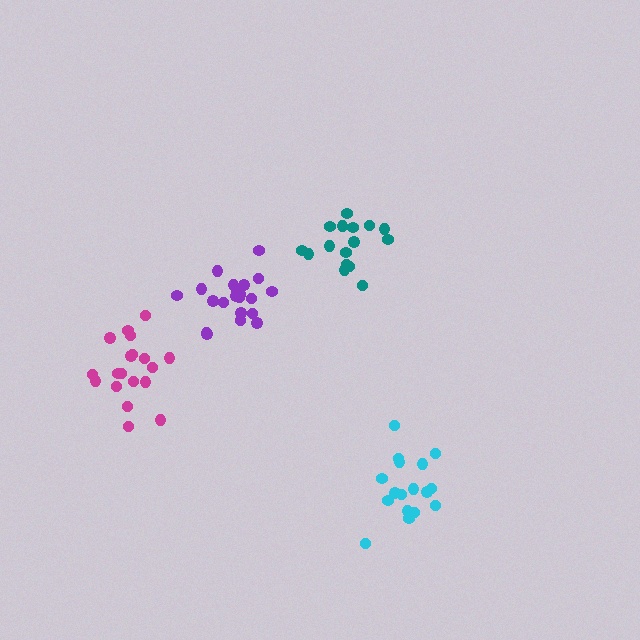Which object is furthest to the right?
The cyan cluster is rightmost.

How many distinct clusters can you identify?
There are 4 distinct clusters.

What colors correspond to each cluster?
The clusters are colored: teal, cyan, magenta, purple.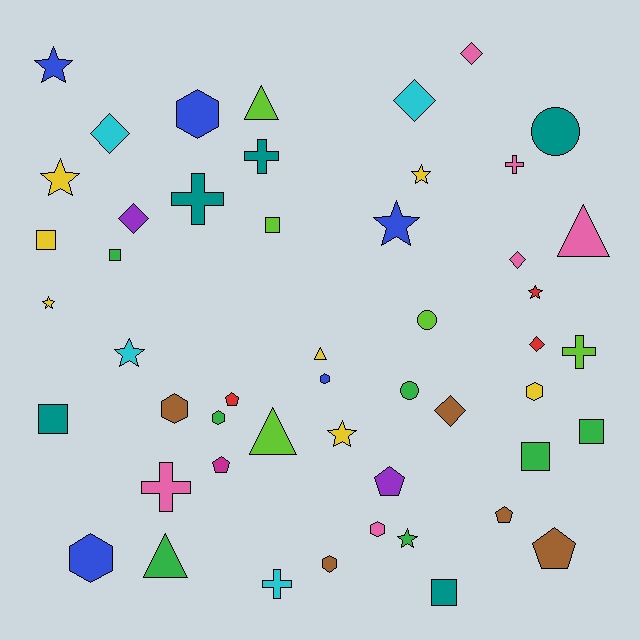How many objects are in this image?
There are 50 objects.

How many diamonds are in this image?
There are 7 diamonds.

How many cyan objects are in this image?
There are 4 cyan objects.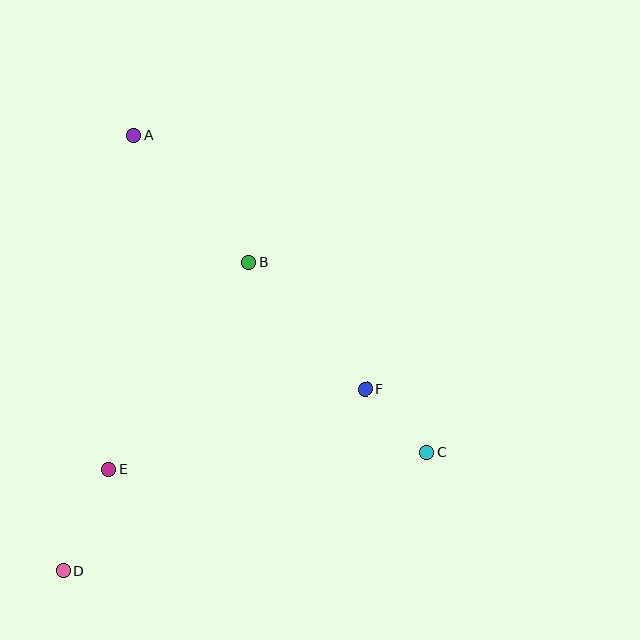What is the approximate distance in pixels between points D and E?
The distance between D and E is approximately 111 pixels.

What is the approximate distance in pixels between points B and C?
The distance between B and C is approximately 260 pixels.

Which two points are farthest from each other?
Points A and D are farthest from each other.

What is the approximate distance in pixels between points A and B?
The distance between A and B is approximately 171 pixels.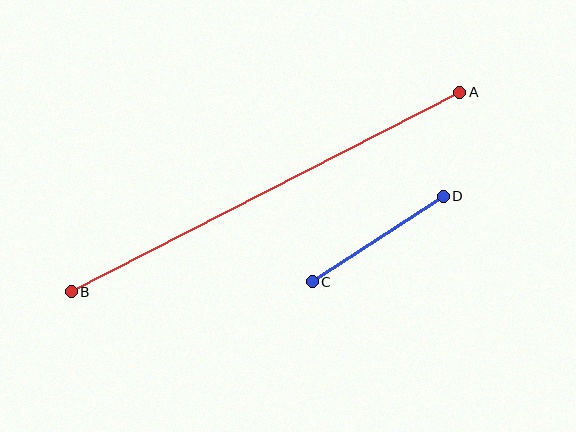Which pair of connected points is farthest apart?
Points A and B are farthest apart.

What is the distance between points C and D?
The distance is approximately 157 pixels.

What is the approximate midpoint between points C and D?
The midpoint is at approximately (378, 239) pixels.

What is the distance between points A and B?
The distance is approximately 436 pixels.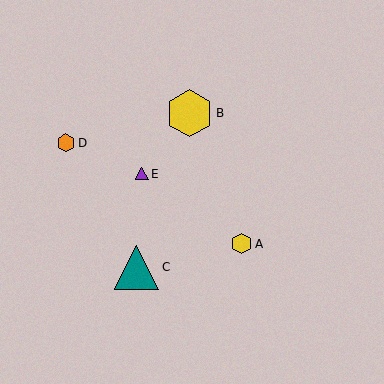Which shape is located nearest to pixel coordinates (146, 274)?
The teal triangle (labeled C) at (137, 267) is nearest to that location.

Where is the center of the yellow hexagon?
The center of the yellow hexagon is at (190, 113).